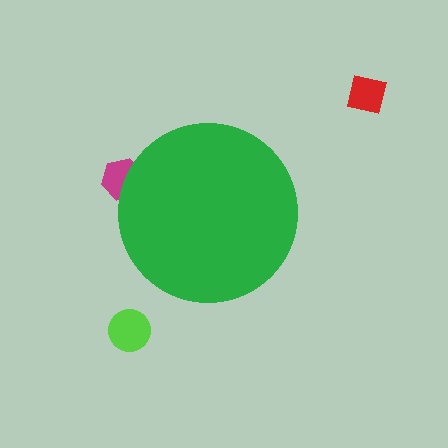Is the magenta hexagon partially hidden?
Yes, the magenta hexagon is partially hidden behind the green circle.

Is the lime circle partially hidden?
No, the lime circle is fully visible.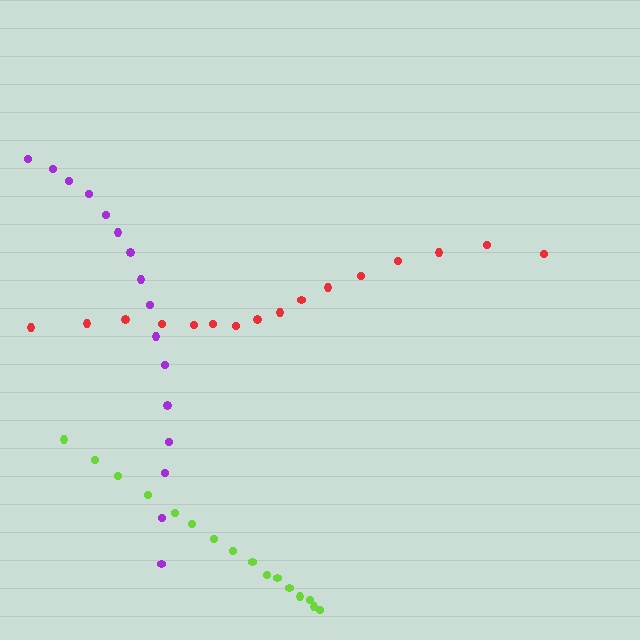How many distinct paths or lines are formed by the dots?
There are 3 distinct paths.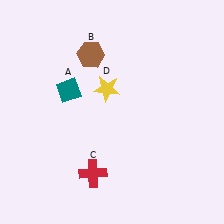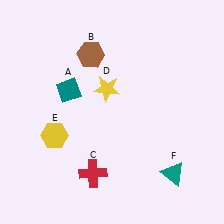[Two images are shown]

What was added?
A yellow hexagon (E), a teal triangle (F) were added in Image 2.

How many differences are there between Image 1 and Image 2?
There are 2 differences between the two images.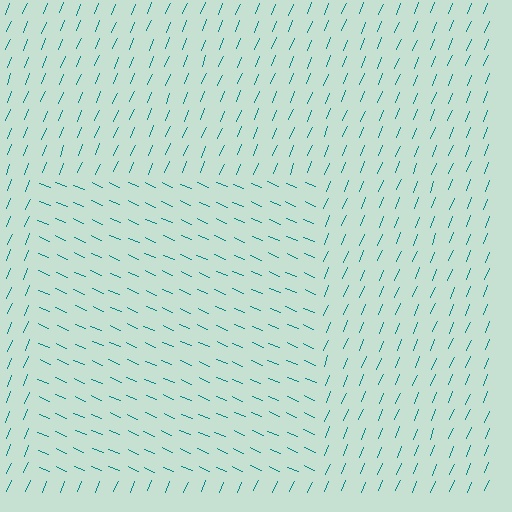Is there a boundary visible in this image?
Yes, there is a texture boundary formed by a change in line orientation.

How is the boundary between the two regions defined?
The boundary is defined purely by a change in line orientation (approximately 89 degrees difference). All lines are the same color and thickness.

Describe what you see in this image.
The image is filled with small teal line segments. A rectangle region in the image has lines oriented differently from the surrounding lines, creating a visible texture boundary.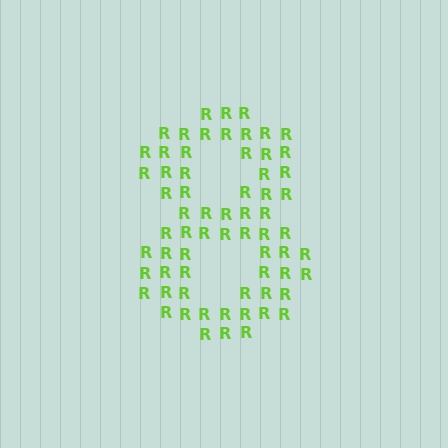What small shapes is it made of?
It is made of small letter R's.